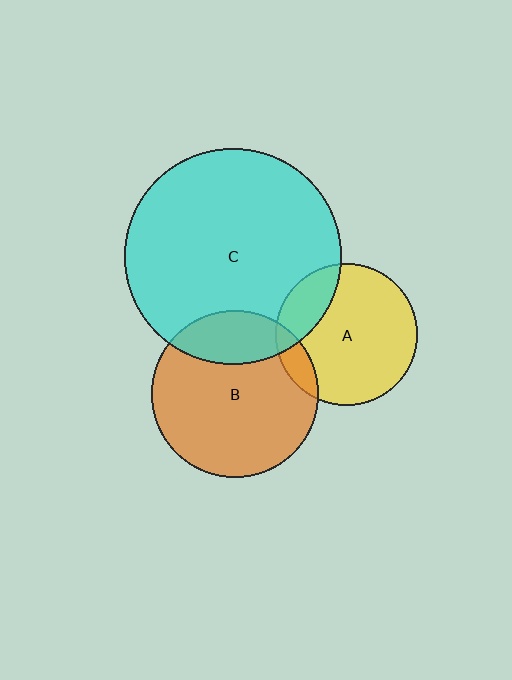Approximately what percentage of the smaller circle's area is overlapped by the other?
Approximately 20%.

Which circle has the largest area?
Circle C (cyan).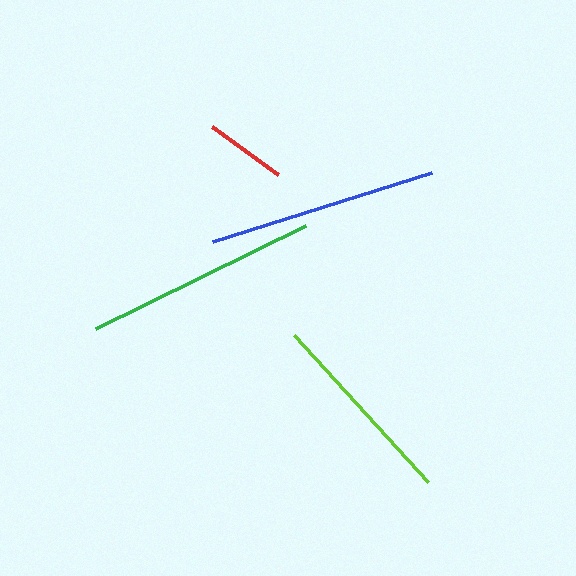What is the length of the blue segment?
The blue segment is approximately 230 pixels long.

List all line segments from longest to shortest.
From longest to shortest: green, blue, lime, red.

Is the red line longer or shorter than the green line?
The green line is longer than the red line.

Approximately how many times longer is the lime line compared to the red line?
The lime line is approximately 2.4 times the length of the red line.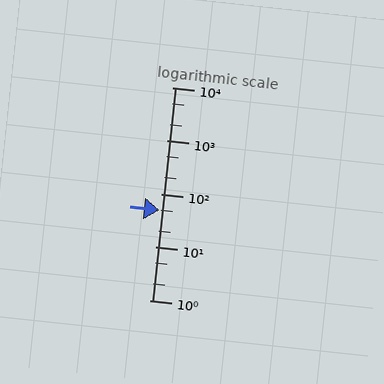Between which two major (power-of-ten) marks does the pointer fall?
The pointer is between 10 and 100.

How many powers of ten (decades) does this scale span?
The scale spans 4 decades, from 1 to 10000.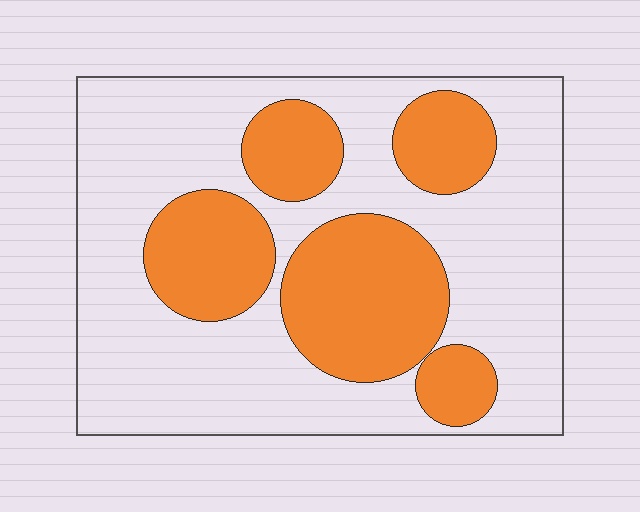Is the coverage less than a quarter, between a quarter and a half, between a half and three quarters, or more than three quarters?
Between a quarter and a half.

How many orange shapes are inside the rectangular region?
5.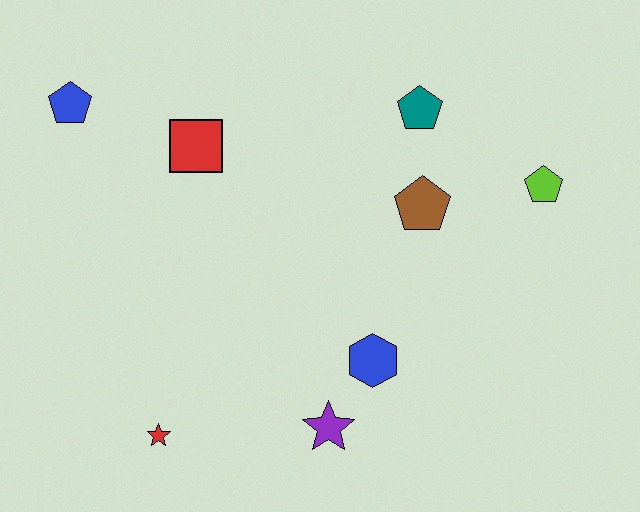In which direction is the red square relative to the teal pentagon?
The red square is to the left of the teal pentagon.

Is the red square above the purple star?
Yes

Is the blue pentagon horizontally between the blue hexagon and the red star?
No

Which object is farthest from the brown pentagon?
The blue pentagon is farthest from the brown pentagon.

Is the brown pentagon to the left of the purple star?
No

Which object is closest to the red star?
The purple star is closest to the red star.